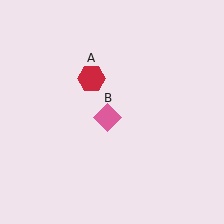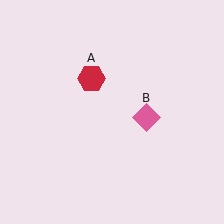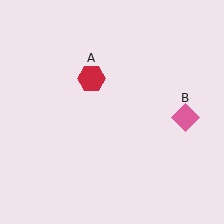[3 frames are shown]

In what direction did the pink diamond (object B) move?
The pink diamond (object B) moved right.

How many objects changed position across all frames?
1 object changed position: pink diamond (object B).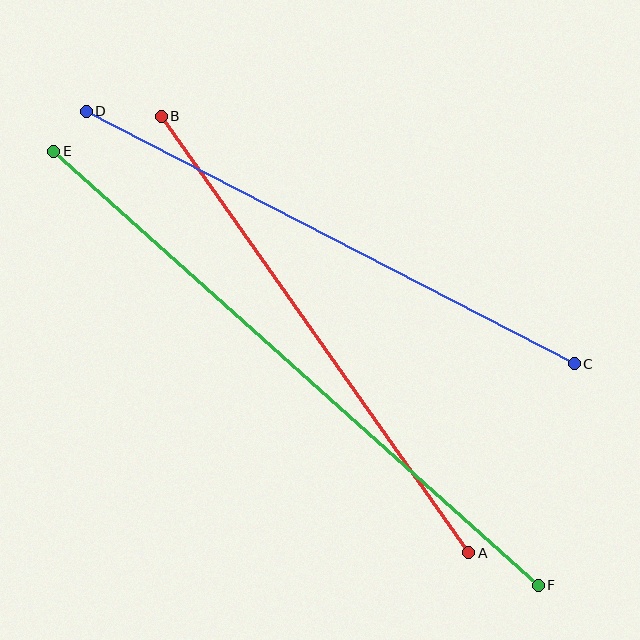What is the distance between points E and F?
The distance is approximately 650 pixels.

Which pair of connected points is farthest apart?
Points E and F are farthest apart.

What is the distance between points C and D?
The distance is approximately 549 pixels.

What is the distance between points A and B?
The distance is approximately 534 pixels.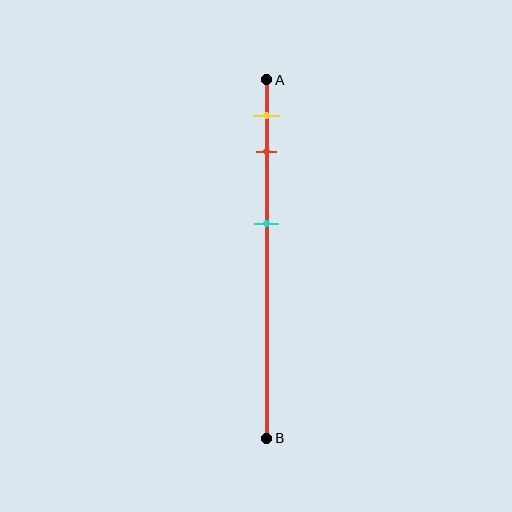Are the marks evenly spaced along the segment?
No, the marks are not evenly spaced.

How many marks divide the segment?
There are 3 marks dividing the segment.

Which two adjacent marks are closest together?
The yellow and red marks are the closest adjacent pair.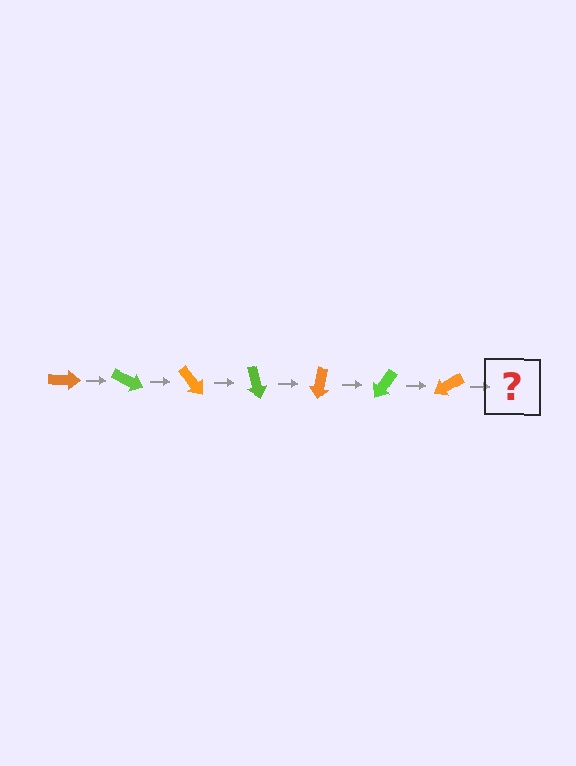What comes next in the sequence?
The next element should be a lime arrow, rotated 175 degrees from the start.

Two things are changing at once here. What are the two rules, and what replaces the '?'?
The two rules are that it rotates 25 degrees each step and the color cycles through orange and lime. The '?' should be a lime arrow, rotated 175 degrees from the start.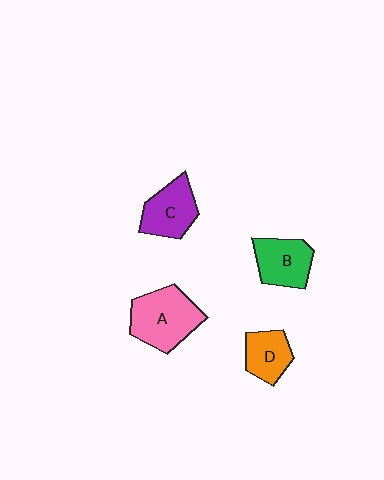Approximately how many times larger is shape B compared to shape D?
Approximately 1.2 times.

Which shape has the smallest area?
Shape D (orange).